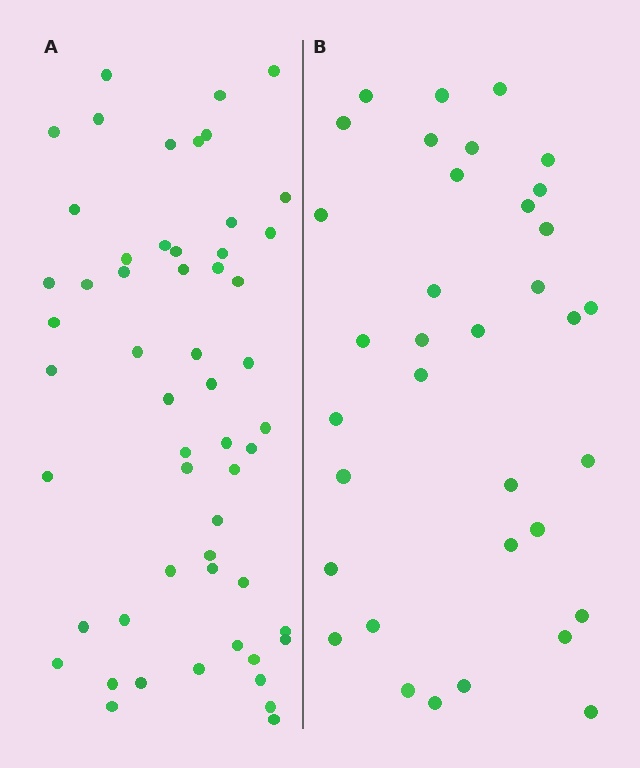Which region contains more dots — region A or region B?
Region A (the left region) has more dots.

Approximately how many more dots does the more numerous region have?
Region A has approximately 20 more dots than region B.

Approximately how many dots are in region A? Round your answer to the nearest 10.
About 60 dots. (The exact count is 55, which rounds to 60.)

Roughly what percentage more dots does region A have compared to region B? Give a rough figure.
About 55% more.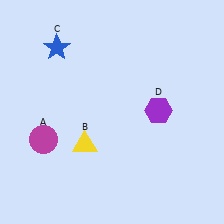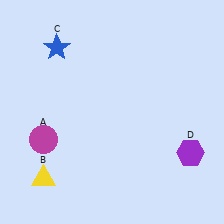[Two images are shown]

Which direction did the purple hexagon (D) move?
The purple hexagon (D) moved down.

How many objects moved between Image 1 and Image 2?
2 objects moved between the two images.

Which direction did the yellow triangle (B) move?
The yellow triangle (B) moved left.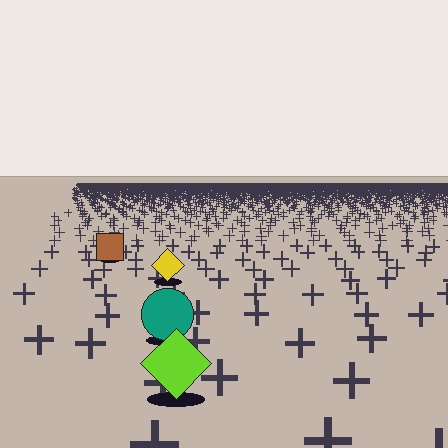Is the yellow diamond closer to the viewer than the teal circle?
No. The teal circle is closer — you can tell from the texture gradient: the ground texture is coarser near it.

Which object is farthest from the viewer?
The brown square is farthest from the viewer. It appears smaller and the ground texture around it is denser.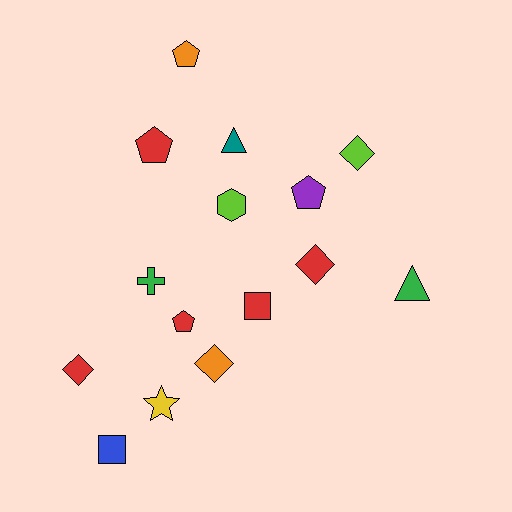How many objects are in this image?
There are 15 objects.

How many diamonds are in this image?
There are 4 diamonds.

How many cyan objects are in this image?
There are no cyan objects.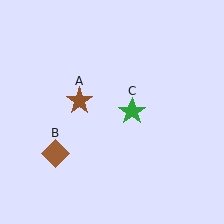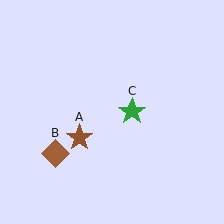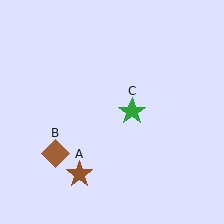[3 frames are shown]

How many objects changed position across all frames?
1 object changed position: brown star (object A).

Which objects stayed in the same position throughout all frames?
Brown diamond (object B) and green star (object C) remained stationary.